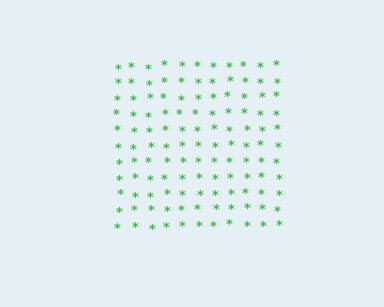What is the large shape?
The large shape is a square.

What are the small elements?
The small elements are asterisks.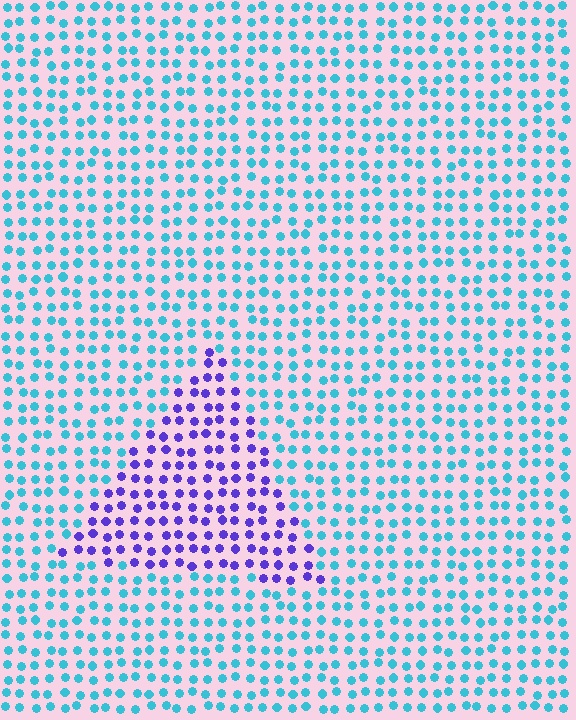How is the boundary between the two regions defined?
The boundary is defined purely by a slight shift in hue (about 66 degrees). Spacing, size, and orientation are identical on both sides.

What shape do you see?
I see a triangle.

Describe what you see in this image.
The image is filled with small cyan elements in a uniform arrangement. A triangle-shaped region is visible where the elements are tinted to a slightly different hue, forming a subtle color boundary.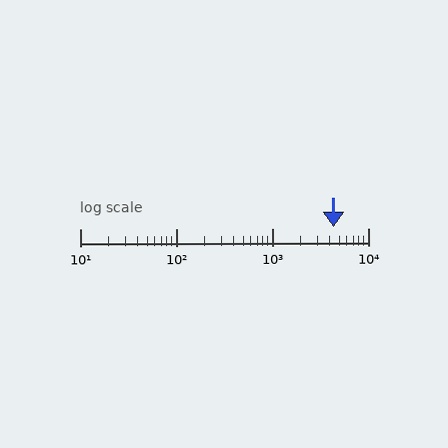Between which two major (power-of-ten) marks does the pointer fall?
The pointer is between 1000 and 10000.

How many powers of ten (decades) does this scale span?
The scale spans 3 decades, from 10 to 10000.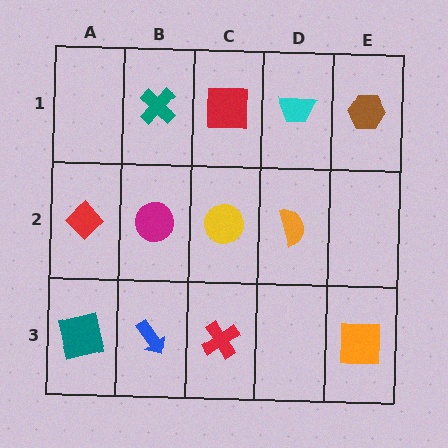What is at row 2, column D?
An orange semicircle.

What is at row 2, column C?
A yellow circle.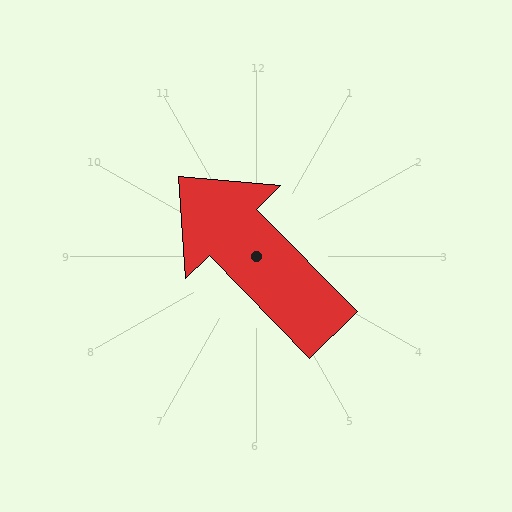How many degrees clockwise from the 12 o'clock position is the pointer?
Approximately 316 degrees.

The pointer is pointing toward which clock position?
Roughly 11 o'clock.